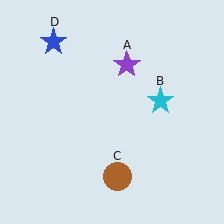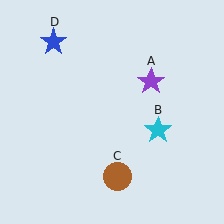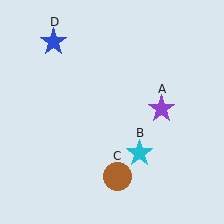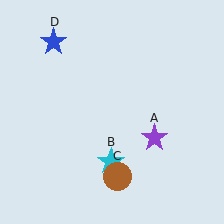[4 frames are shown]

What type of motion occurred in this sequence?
The purple star (object A), cyan star (object B) rotated clockwise around the center of the scene.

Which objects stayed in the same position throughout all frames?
Brown circle (object C) and blue star (object D) remained stationary.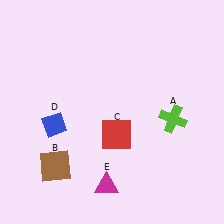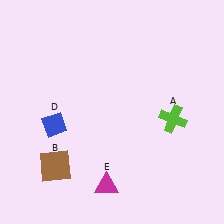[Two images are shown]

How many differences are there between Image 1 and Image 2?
There is 1 difference between the two images.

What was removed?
The red square (C) was removed in Image 2.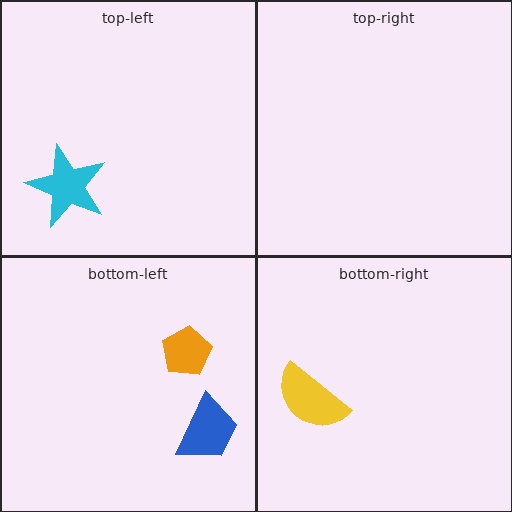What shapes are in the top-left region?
The cyan star.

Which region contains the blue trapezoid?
The bottom-left region.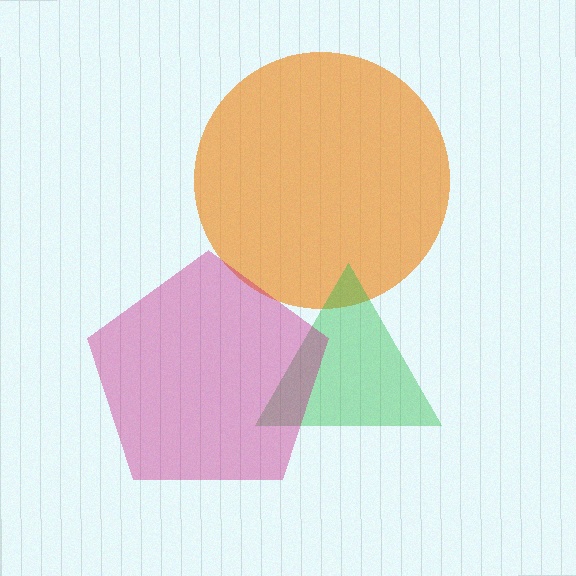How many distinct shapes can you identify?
There are 3 distinct shapes: an orange circle, a green triangle, a magenta pentagon.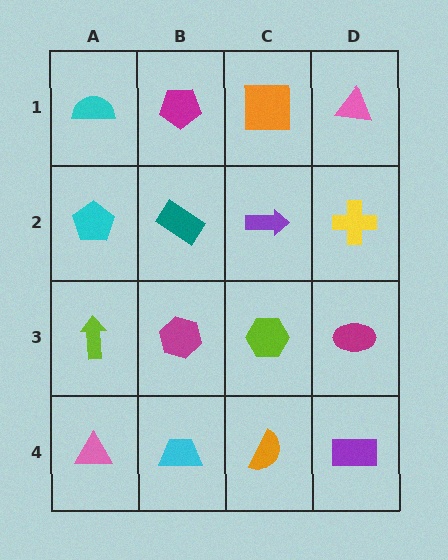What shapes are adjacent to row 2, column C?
An orange square (row 1, column C), a lime hexagon (row 3, column C), a teal rectangle (row 2, column B), a yellow cross (row 2, column D).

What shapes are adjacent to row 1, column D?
A yellow cross (row 2, column D), an orange square (row 1, column C).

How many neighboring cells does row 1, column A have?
2.